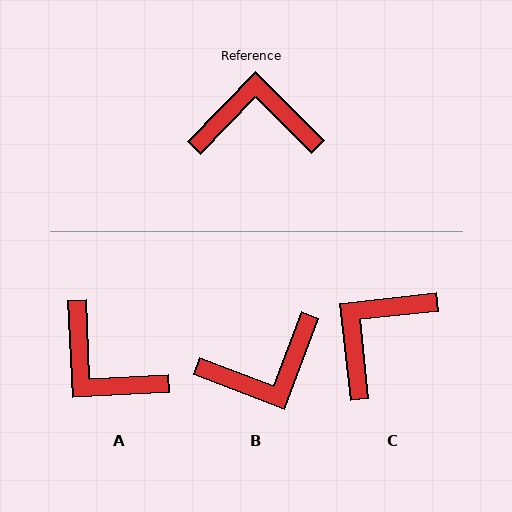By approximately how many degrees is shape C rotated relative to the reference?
Approximately 51 degrees counter-clockwise.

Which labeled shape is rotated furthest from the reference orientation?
B, about 156 degrees away.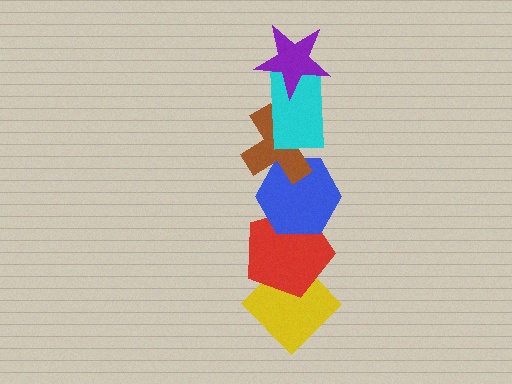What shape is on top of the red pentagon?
The blue hexagon is on top of the red pentagon.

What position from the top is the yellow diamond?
The yellow diamond is 6th from the top.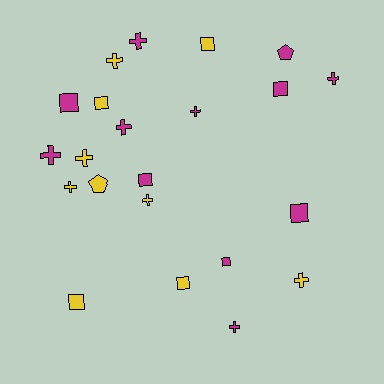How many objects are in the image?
There are 22 objects.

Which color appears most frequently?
Magenta, with 12 objects.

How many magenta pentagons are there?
There is 1 magenta pentagon.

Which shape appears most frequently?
Cross, with 11 objects.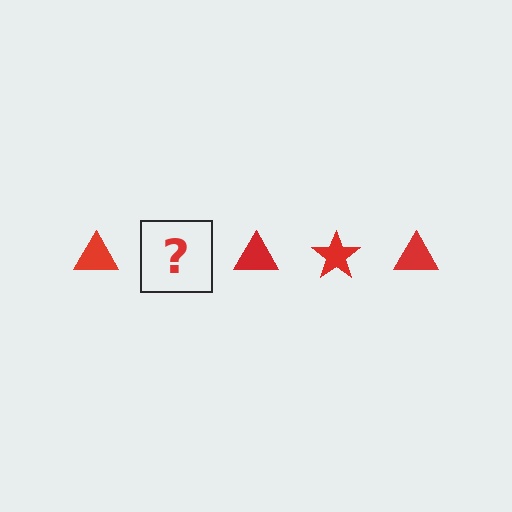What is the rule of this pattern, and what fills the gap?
The rule is that the pattern cycles through triangle, star shapes in red. The gap should be filled with a red star.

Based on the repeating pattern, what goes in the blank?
The blank should be a red star.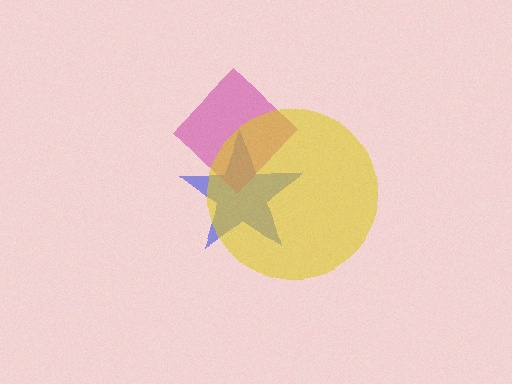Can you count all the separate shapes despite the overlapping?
Yes, there are 3 separate shapes.